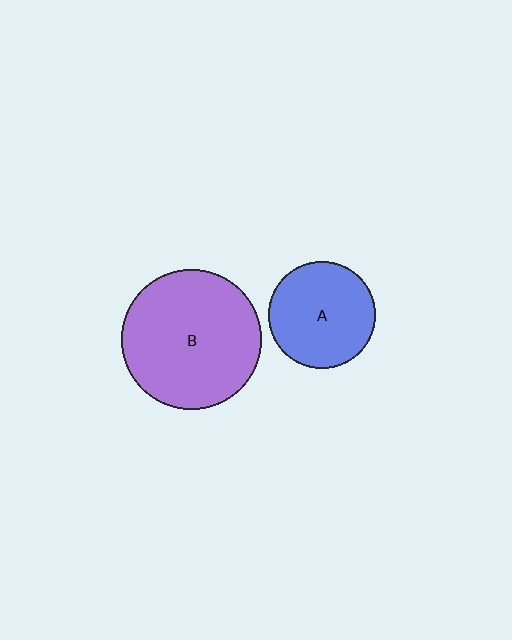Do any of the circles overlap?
No, none of the circles overlap.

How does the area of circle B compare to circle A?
Approximately 1.7 times.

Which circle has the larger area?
Circle B (purple).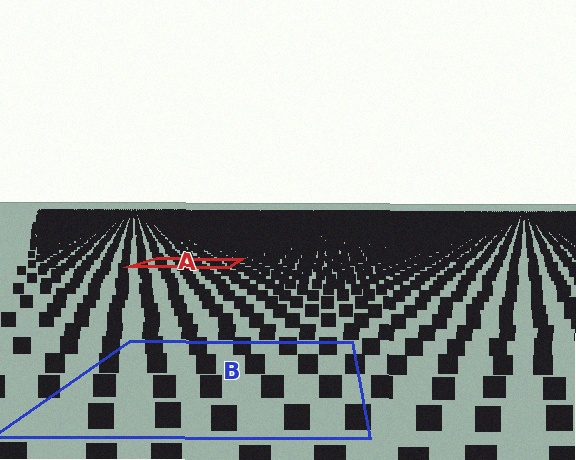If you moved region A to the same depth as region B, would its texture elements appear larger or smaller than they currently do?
They would appear larger. At a closer depth, the same texture elements are projected at a bigger on-screen size.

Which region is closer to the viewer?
Region B is closer. The texture elements there are larger and more spread out.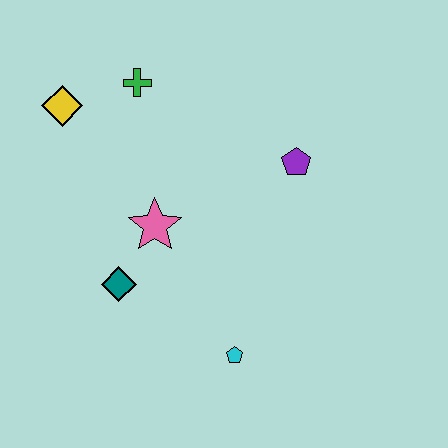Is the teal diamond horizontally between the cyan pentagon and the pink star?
No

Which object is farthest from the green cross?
The cyan pentagon is farthest from the green cross.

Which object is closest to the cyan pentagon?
The teal diamond is closest to the cyan pentagon.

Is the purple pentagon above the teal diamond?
Yes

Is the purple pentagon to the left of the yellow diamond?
No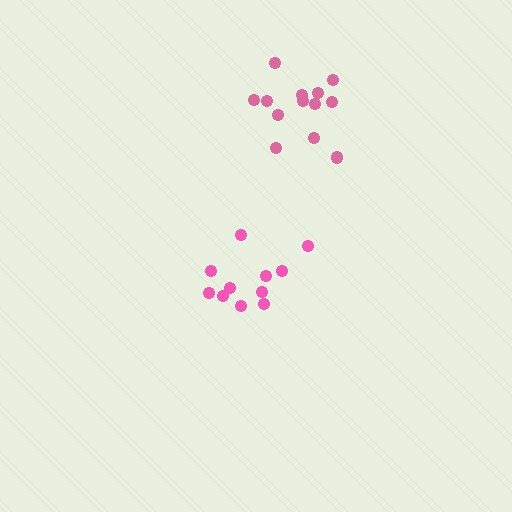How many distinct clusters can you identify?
There are 2 distinct clusters.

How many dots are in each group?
Group 1: 11 dots, Group 2: 13 dots (24 total).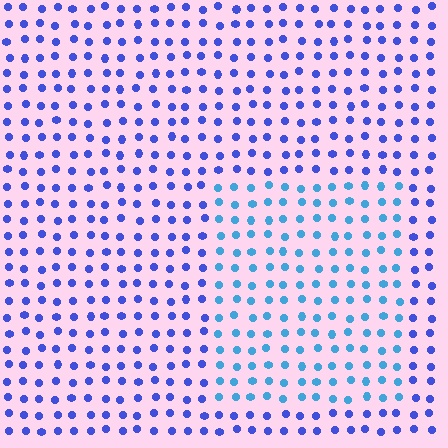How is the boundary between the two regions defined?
The boundary is defined purely by a slight shift in hue (about 34 degrees). Spacing, size, and orientation are identical on both sides.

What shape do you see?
I see a rectangle.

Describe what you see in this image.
The image is filled with small blue elements in a uniform arrangement. A rectangle-shaped region is visible where the elements are tinted to a slightly different hue, forming a subtle color boundary.